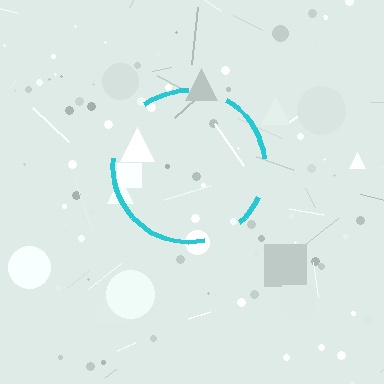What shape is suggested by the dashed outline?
The dashed outline suggests a circle.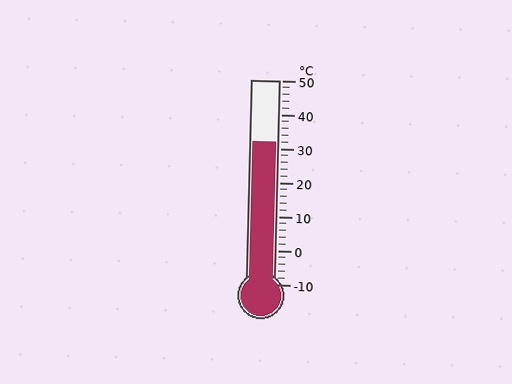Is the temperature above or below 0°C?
The temperature is above 0°C.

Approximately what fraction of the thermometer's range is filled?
The thermometer is filled to approximately 70% of its range.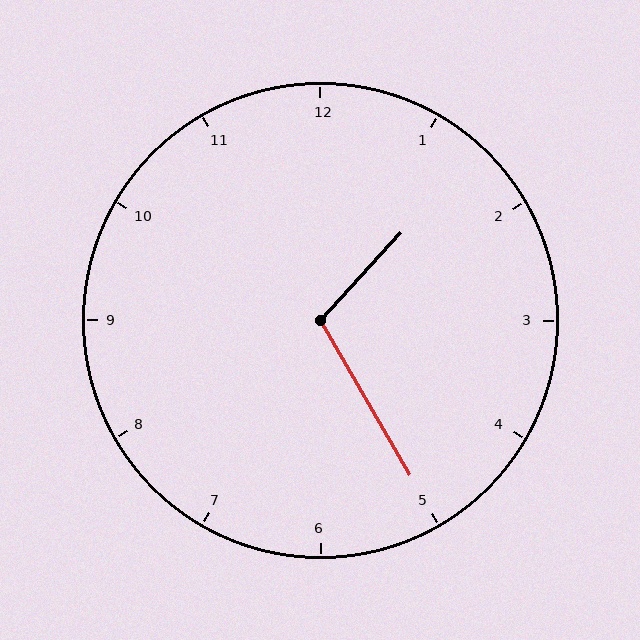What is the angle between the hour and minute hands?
Approximately 108 degrees.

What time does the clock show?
1:25.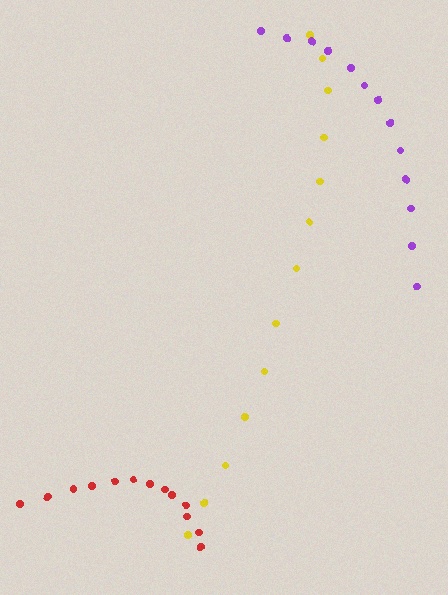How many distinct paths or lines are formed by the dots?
There are 3 distinct paths.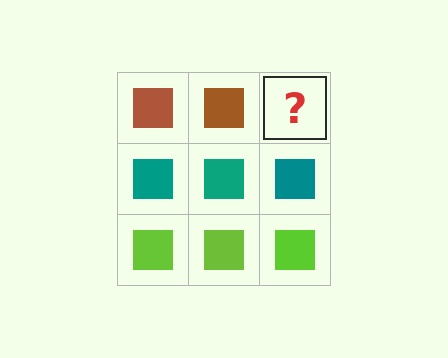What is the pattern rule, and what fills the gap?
The rule is that each row has a consistent color. The gap should be filled with a brown square.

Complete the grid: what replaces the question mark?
The question mark should be replaced with a brown square.